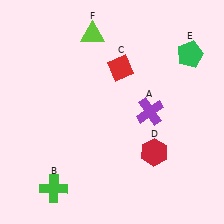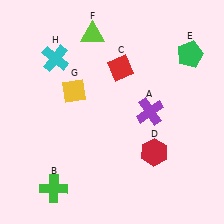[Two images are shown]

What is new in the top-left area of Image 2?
A yellow diamond (G) was added in the top-left area of Image 2.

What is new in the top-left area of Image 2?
A cyan cross (H) was added in the top-left area of Image 2.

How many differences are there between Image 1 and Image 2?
There are 2 differences between the two images.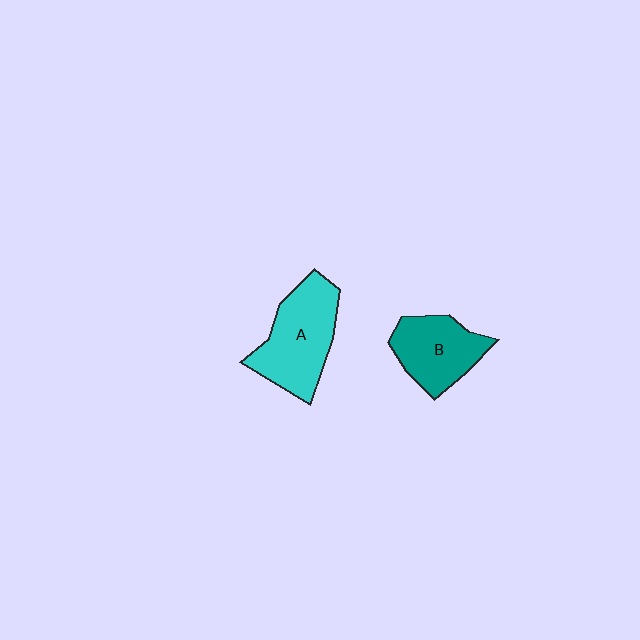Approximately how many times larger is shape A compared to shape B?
Approximately 1.3 times.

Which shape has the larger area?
Shape A (cyan).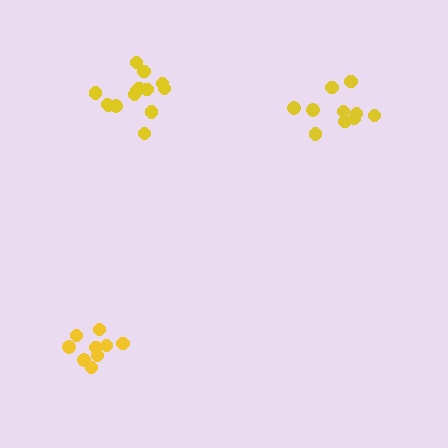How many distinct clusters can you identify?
There are 3 distinct clusters.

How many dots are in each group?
Group 1: 9 dots, Group 2: 14 dots, Group 3: 10 dots (33 total).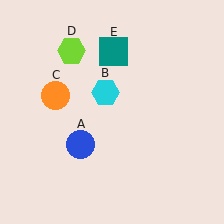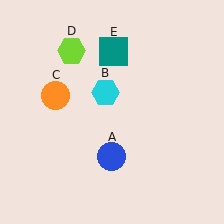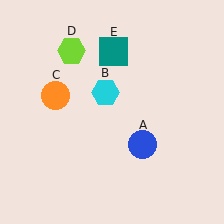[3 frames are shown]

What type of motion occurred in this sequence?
The blue circle (object A) rotated counterclockwise around the center of the scene.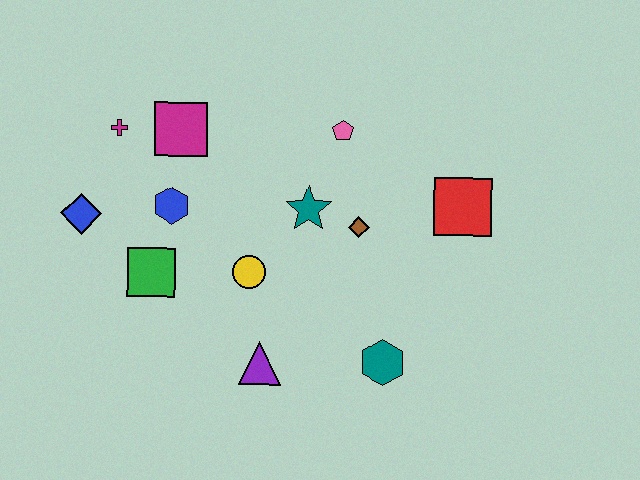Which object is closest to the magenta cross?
The magenta square is closest to the magenta cross.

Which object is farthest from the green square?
The red square is farthest from the green square.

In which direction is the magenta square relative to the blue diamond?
The magenta square is to the right of the blue diamond.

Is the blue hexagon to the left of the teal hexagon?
Yes